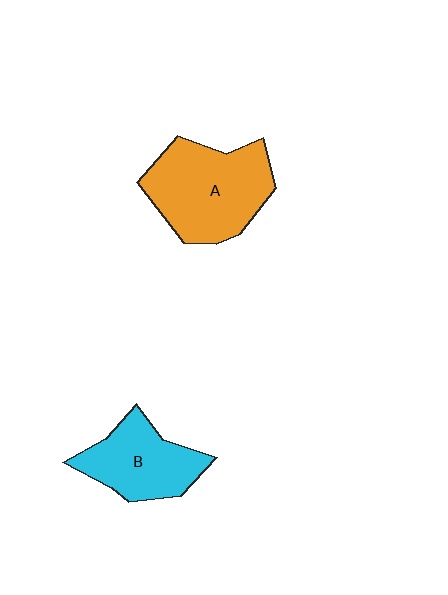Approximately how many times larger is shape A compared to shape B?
Approximately 1.4 times.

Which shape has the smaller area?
Shape B (cyan).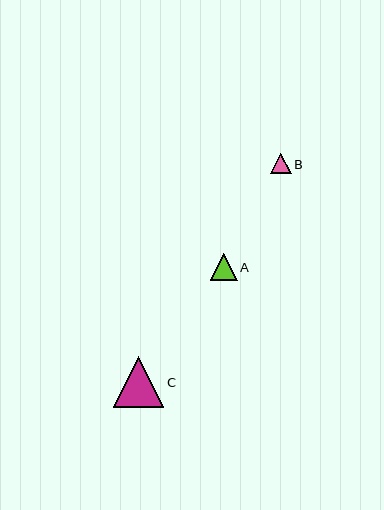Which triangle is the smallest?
Triangle B is the smallest with a size of approximately 21 pixels.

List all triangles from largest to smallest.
From largest to smallest: C, A, B.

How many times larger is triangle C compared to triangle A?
Triangle C is approximately 1.9 times the size of triangle A.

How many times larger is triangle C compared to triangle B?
Triangle C is approximately 2.4 times the size of triangle B.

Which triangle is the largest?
Triangle C is the largest with a size of approximately 50 pixels.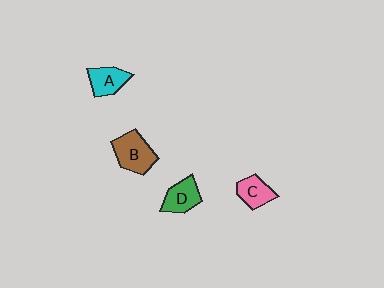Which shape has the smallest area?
Shape C (pink).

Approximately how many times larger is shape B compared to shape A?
Approximately 1.4 times.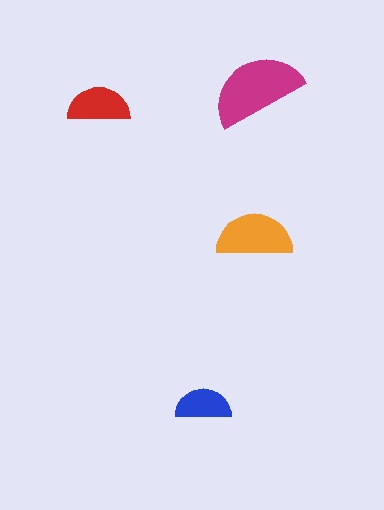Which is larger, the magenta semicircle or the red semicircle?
The magenta one.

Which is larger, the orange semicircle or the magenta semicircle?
The magenta one.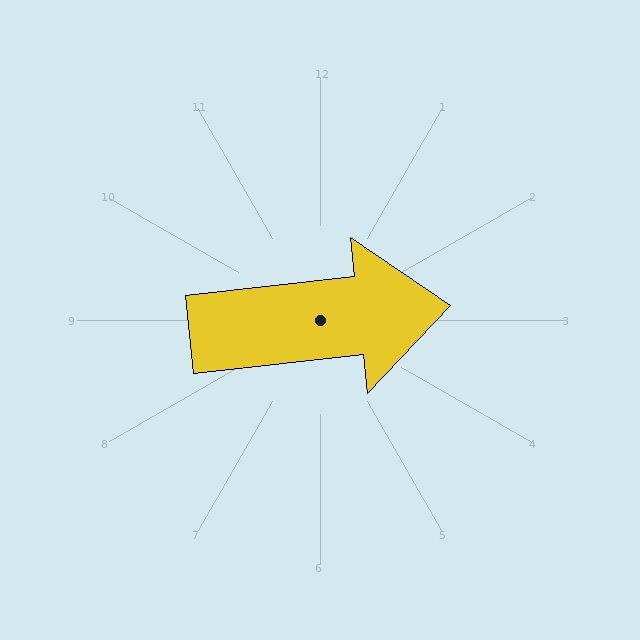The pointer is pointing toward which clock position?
Roughly 3 o'clock.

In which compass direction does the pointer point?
East.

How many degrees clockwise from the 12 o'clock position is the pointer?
Approximately 84 degrees.